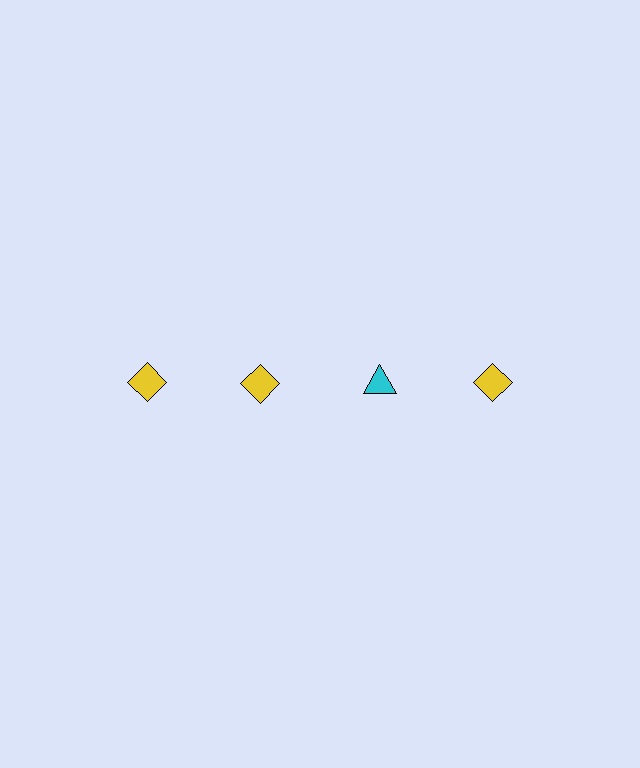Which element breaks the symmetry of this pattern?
The cyan triangle in the top row, center column breaks the symmetry. All other shapes are yellow diamonds.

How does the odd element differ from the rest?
It differs in both color (cyan instead of yellow) and shape (triangle instead of diamond).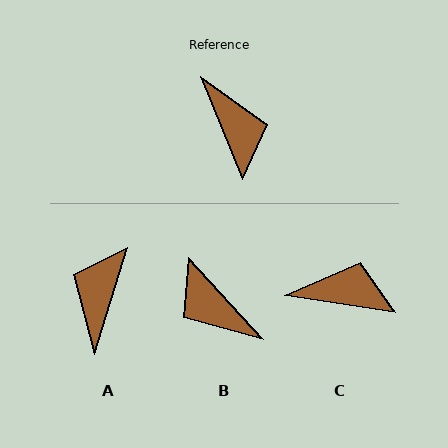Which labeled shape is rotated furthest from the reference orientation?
B, about 159 degrees away.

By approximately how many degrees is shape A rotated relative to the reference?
Approximately 140 degrees counter-clockwise.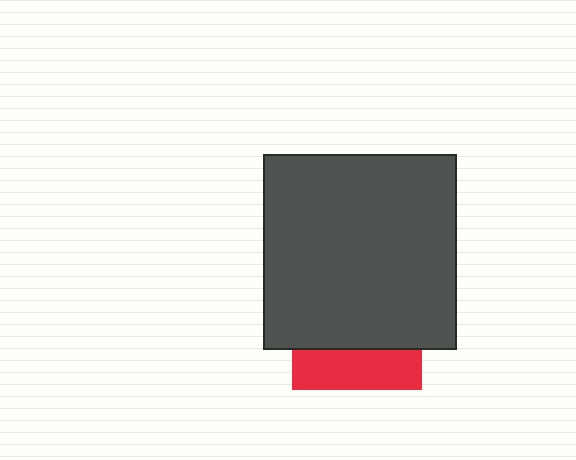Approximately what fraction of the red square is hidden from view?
Roughly 69% of the red square is hidden behind the dark gray rectangle.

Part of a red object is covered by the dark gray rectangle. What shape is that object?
It is a square.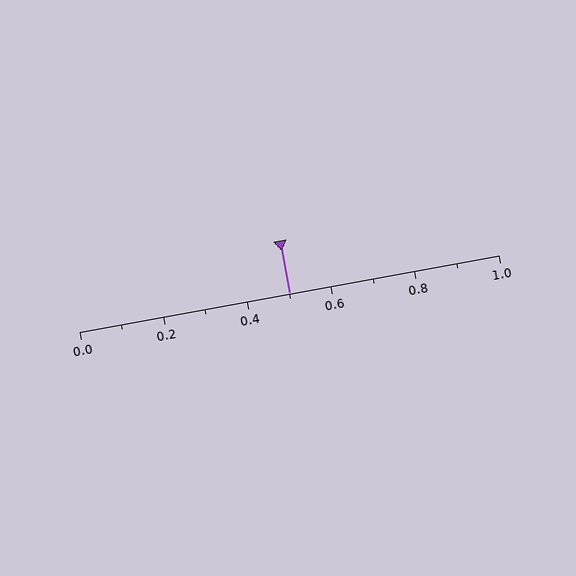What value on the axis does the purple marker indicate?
The marker indicates approximately 0.5.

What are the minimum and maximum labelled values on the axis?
The axis runs from 0.0 to 1.0.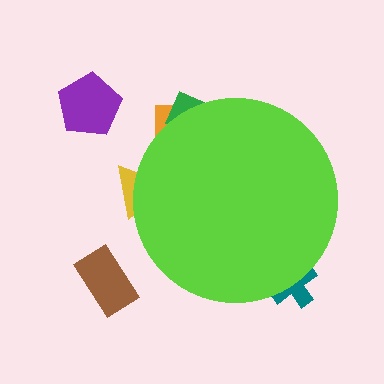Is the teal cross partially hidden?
Yes, the teal cross is partially hidden behind the lime circle.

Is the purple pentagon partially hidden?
No, the purple pentagon is fully visible.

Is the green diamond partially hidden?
Yes, the green diamond is partially hidden behind the lime circle.